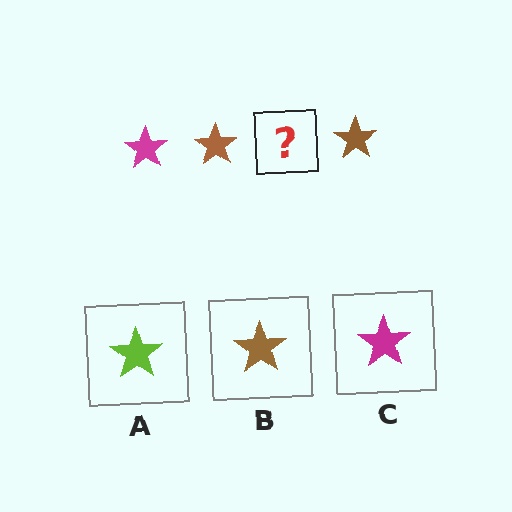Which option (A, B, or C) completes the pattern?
C.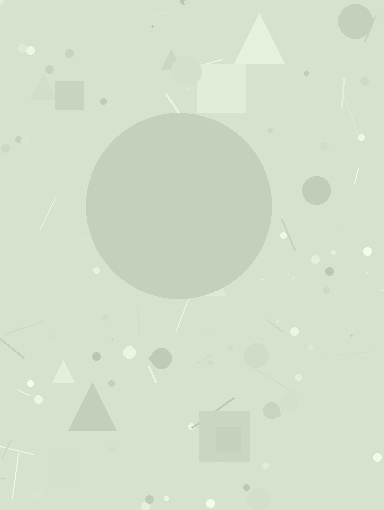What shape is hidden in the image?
A circle is hidden in the image.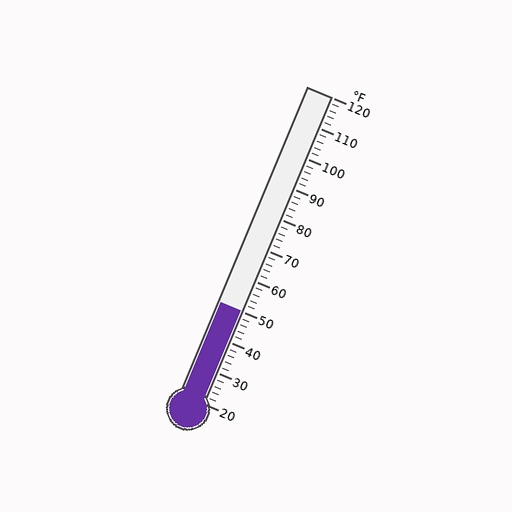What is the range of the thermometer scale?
The thermometer scale ranges from 20°F to 120°F.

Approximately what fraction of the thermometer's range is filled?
The thermometer is filled to approximately 30% of its range.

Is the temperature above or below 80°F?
The temperature is below 80°F.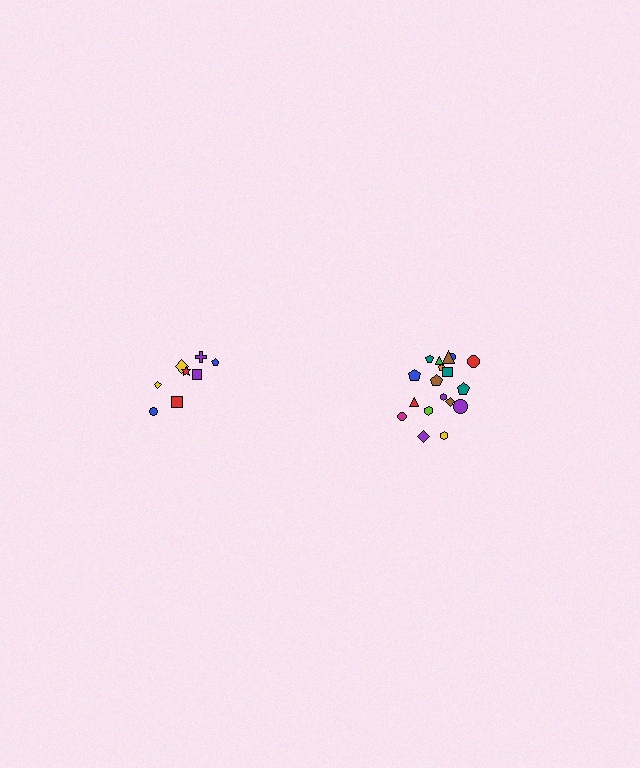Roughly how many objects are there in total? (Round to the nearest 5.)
Roughly 25 objects in total.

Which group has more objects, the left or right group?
The right group.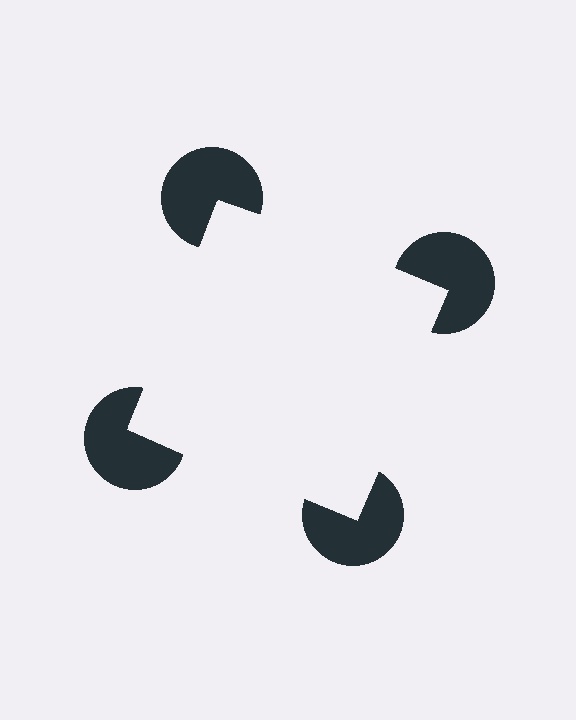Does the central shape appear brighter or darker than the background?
It typically appears slightly brighter than the background, even though no actual brightness change is drawn.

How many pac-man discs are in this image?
There are 4 — one at each vertex of the illusory square.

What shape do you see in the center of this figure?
An illusory square — its edges are inferred from the aligned wedge cuts in the pac-man discs, not physically drawn.